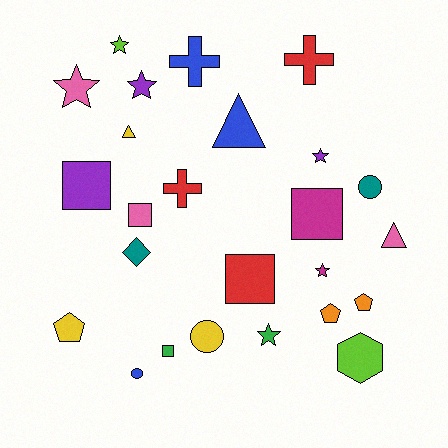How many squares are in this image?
There are 5 squares.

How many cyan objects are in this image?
There are no cyan objects.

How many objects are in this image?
There are 25 objects.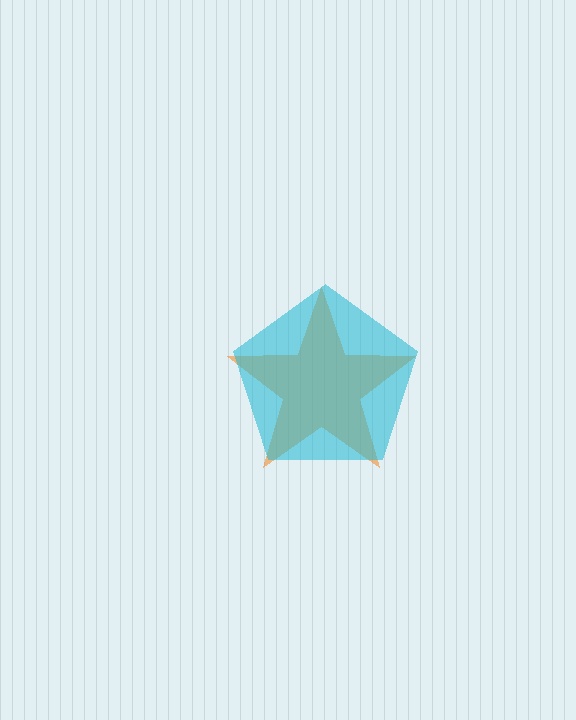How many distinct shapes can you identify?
There are 2 distinct shapes: an orange star, a cyan pentagon.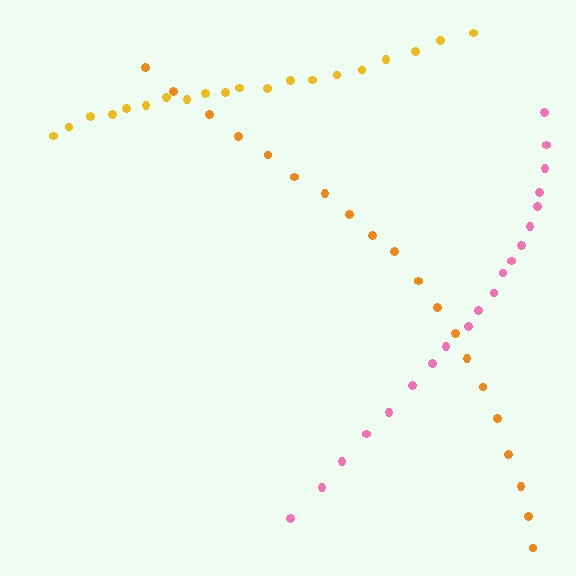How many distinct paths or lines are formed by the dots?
There are 3 distinct paths.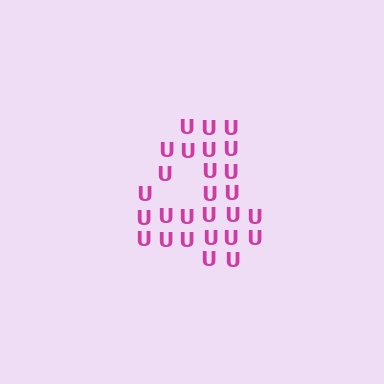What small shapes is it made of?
It is made of small letter U's.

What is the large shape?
The large shape is the digit 4.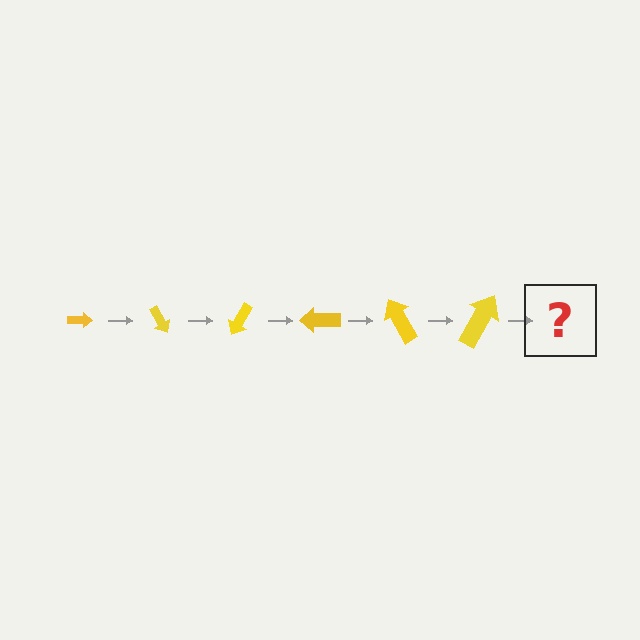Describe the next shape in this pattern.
It should be an arrow, larger than the previous one and rotated 360 degrees from the start.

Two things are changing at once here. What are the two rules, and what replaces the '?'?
The two rules are that the arrow grows larger each step and it rotates 60 degrees each step. The '?' should be an arrow, larger than the previous one and rotated 360 degrees from the start.